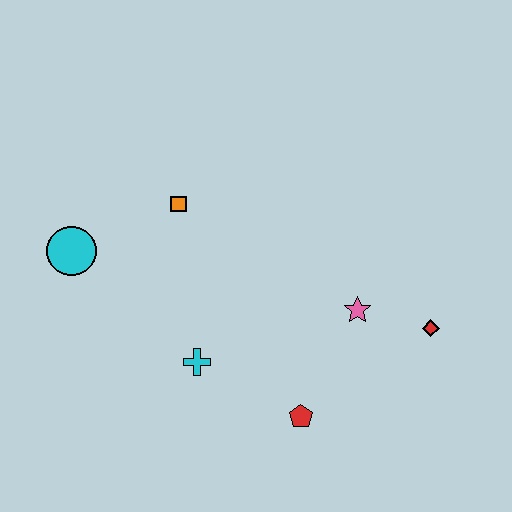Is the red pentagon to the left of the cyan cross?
No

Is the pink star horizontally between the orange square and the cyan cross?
No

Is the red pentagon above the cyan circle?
No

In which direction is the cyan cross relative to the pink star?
The cyan cross is to the left of the pink star.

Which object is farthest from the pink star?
The cyan circle is farthest from the pink star.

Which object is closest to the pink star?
The red diamond is closest to the pink star.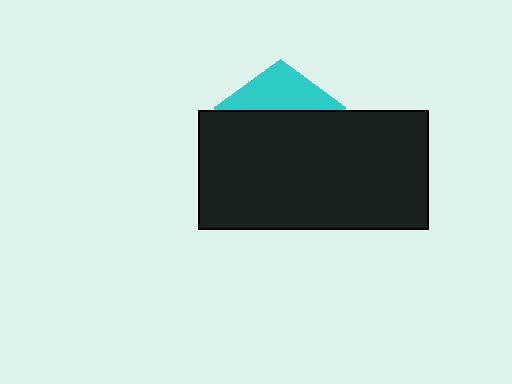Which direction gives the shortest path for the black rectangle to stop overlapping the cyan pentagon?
Moving down gives the shortest separation.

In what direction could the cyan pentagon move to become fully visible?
The cyan pentagon could move up. That would shift it out from behind the black rectangle entirely.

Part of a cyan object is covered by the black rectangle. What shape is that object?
It is a pentagon.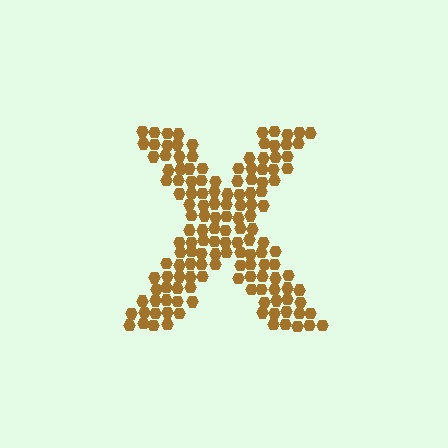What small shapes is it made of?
It is made of small hexagons.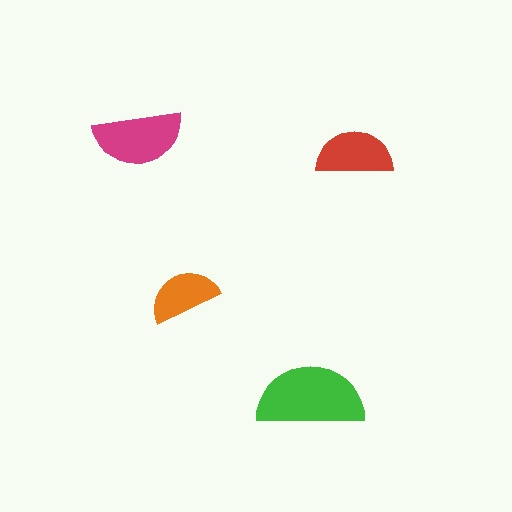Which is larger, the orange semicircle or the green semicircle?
The green one.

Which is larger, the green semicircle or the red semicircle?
The green one.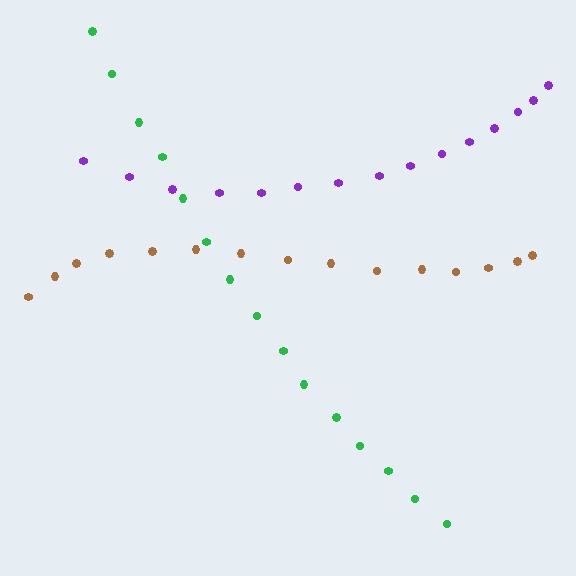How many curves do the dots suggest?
There are 3 distinct paths.